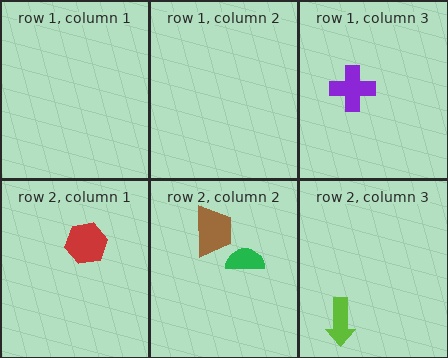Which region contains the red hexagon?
The row 2, column 1 region.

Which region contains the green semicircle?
The row 2, column 2 region.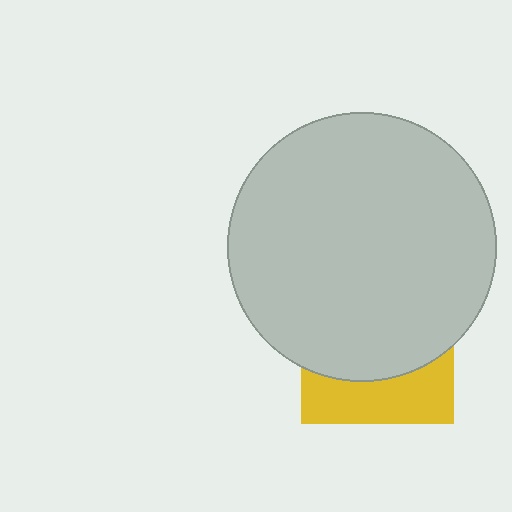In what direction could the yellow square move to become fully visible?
The yellow square could move down. That would shift it out from behind the light gray circle entirely.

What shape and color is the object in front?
The object in front is a light gray circle.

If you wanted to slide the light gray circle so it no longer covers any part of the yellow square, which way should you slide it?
Slide it up — that is the most direct way to separate the two shapes.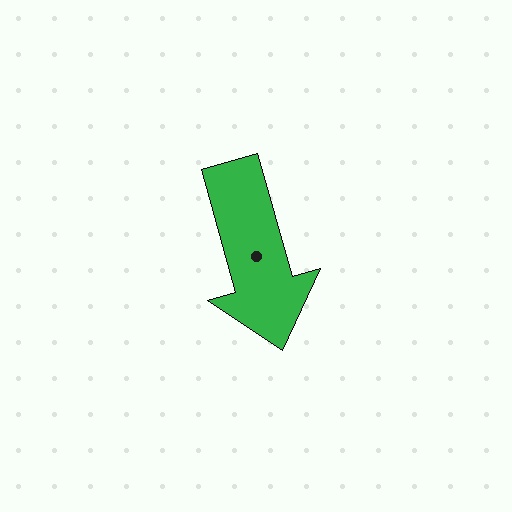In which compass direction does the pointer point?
South.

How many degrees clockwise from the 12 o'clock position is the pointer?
Approximately 164 degrees.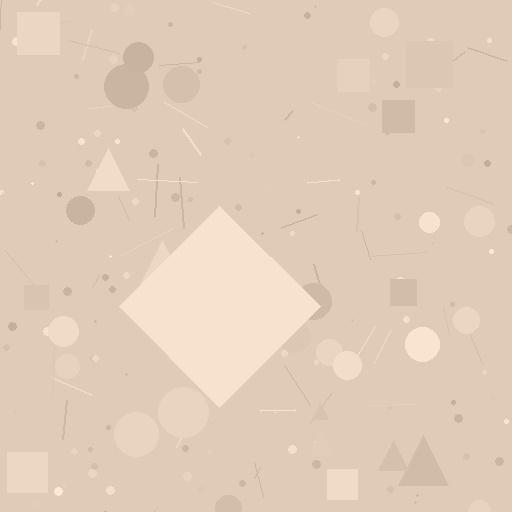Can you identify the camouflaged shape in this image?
The camouflaged shape is a diamond.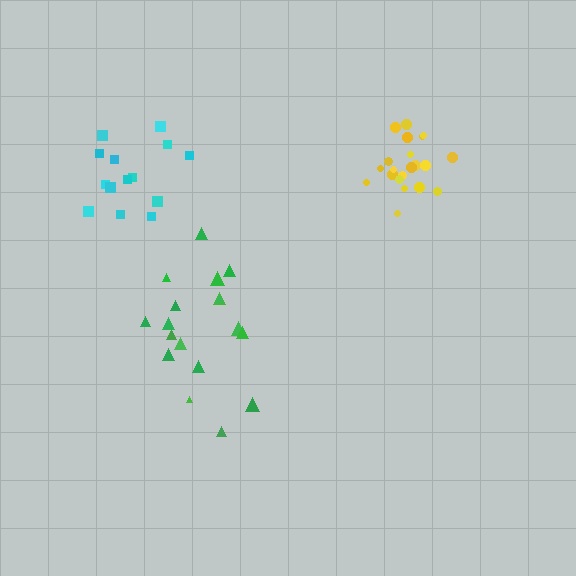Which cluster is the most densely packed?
Yellow.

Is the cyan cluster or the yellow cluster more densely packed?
Yellow.